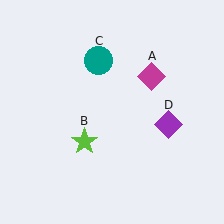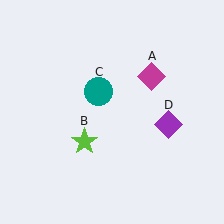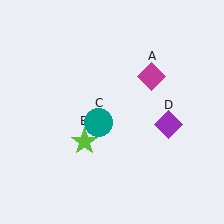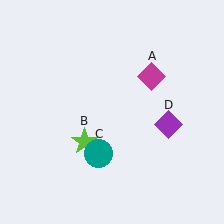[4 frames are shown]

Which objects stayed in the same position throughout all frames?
Magenta diamond (object A) and lime star (object B) and purple diamond (object D) remained stationary.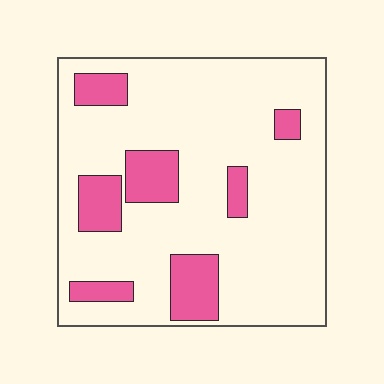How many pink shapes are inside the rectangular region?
7.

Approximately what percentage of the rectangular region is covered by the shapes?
Approximately 20%.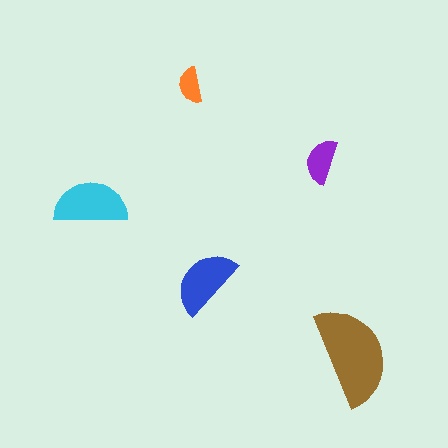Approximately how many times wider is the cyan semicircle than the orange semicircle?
About 2 times wider.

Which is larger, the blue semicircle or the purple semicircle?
The blue one.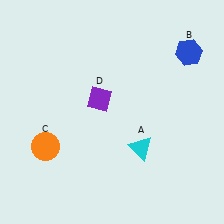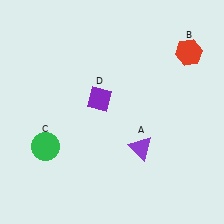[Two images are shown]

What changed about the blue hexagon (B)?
In Image 1, B is blue. In Image 2, it changed to red.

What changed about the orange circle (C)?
In Image 1, C is orange. In Image 2, it changed to green.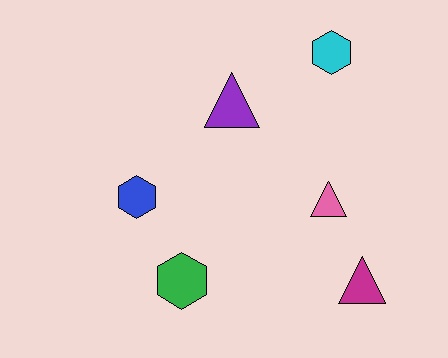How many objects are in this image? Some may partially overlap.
There are 6 objects.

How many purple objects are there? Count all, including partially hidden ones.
There is 1 purple object.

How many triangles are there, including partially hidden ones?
There are 3 triangles.